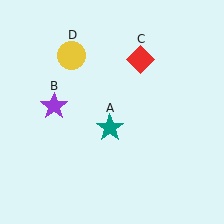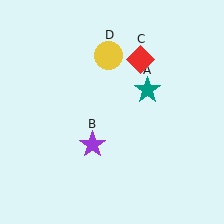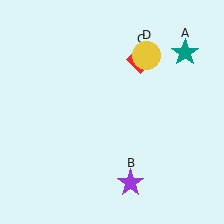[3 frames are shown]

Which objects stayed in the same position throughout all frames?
Red diamond (object C) remained stationary.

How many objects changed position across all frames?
3 objects changed position: teal star (object A), purple star (object B), yellow circle (object D).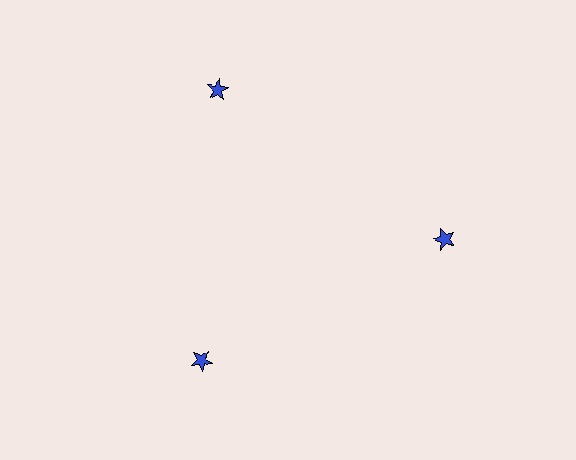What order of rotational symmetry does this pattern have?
This pattern has 3-fold rotational symmetry.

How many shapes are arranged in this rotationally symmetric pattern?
There are 3 shapes, arranged in 3 groups of 1.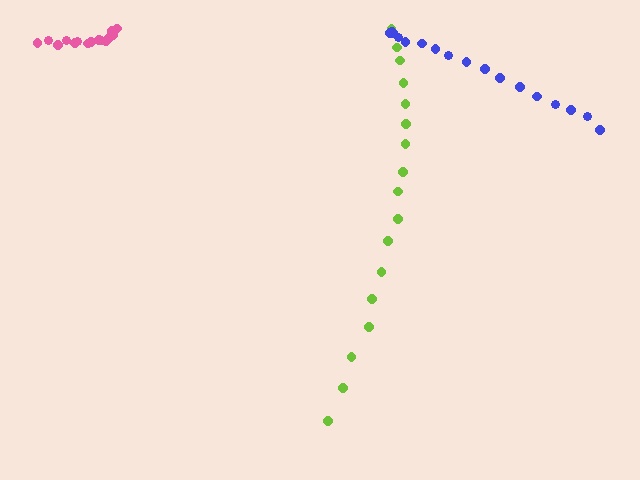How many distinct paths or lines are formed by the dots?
There are 3 distinct paths.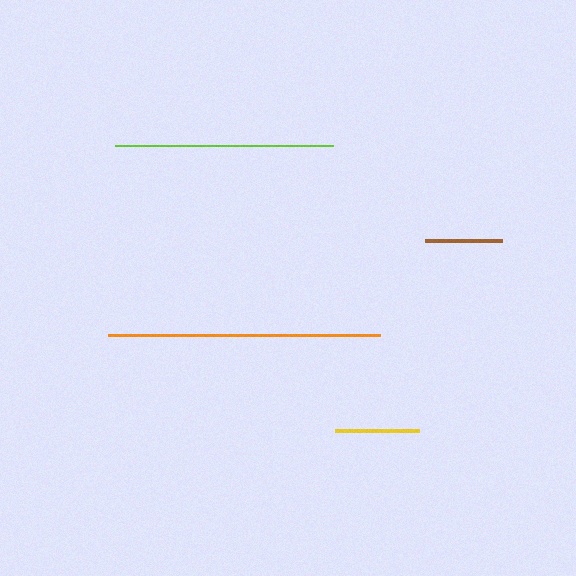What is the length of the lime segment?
The lime segment is approximately 218 pixels long.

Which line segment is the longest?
The orange line is the longest at approximately 272 pixels.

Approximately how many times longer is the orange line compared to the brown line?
The orange line is approximately 3.5 times the length of the brown line.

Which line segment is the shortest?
The brown line is the shortest at approximately 77 pixels.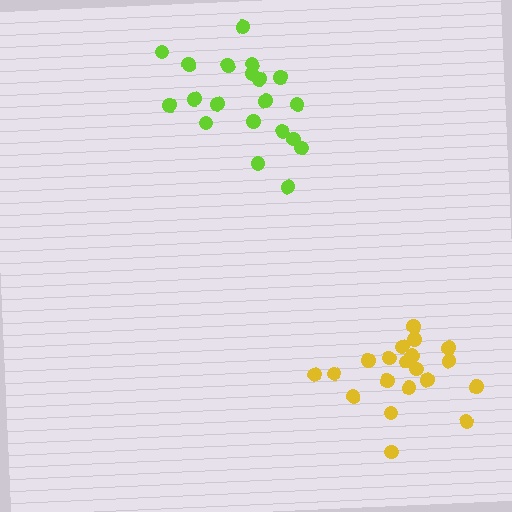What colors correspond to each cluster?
The clusters are colored: lime, yellow.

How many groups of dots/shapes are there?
There are 2 groups.